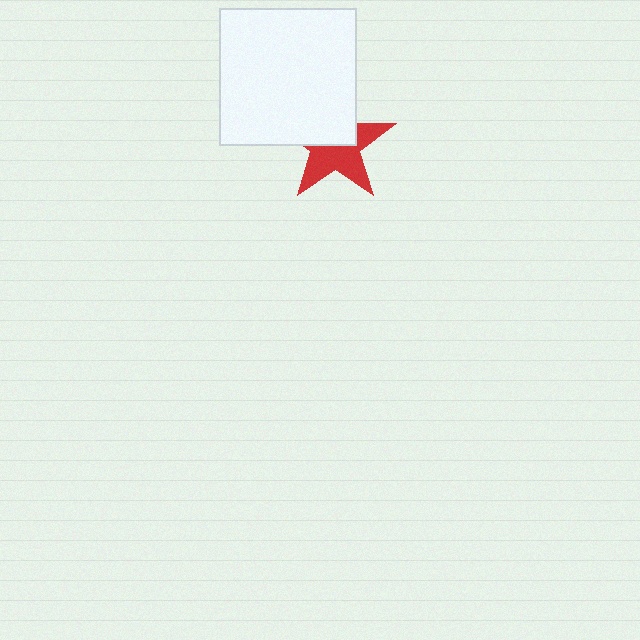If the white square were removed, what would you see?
You would see the complete red star.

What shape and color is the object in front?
The object in front is a white square.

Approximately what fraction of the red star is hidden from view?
Roughly 46% of the red star is hidden behind the white square.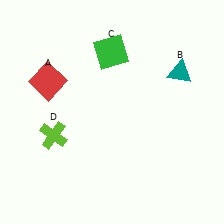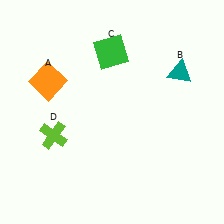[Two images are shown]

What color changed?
The square (A) changed from red in Image 1 to orange in Image 2.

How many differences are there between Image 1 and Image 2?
There is 1 difference between the two images.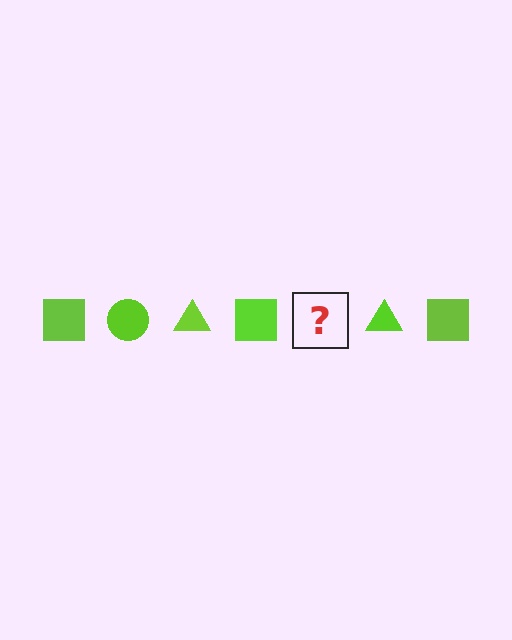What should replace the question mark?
The question mark should be replaced with a lime circle.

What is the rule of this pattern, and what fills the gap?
The rule is that the pattern cycles through square, circle, triangle shapes in lime. The gap should be filled with a lime circle.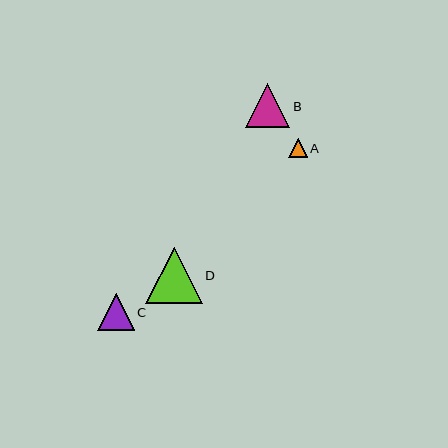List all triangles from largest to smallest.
From largest to smallest: D, B, C, A.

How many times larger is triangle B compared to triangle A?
Triangle B is approximately 2.3 times the size of triangle A.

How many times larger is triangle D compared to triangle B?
Triangle D is approximately 1.3 times the size of triangle B.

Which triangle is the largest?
Triangle D is the largest with a size of approximately 56 pixels.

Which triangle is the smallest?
Triangle A is the smallest with a size of approximately 19 pixels.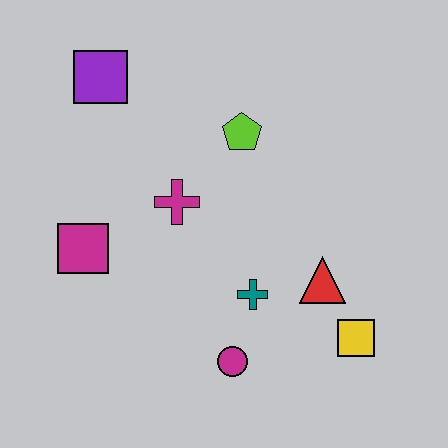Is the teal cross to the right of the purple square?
Yes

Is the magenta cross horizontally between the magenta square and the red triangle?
Yes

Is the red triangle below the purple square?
Yes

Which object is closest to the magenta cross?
The lime pentagon is closest to the magenta cross.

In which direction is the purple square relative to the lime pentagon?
The purple square is to the left of the lime pentagon.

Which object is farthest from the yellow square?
The purple square is farthest from the yellow square.